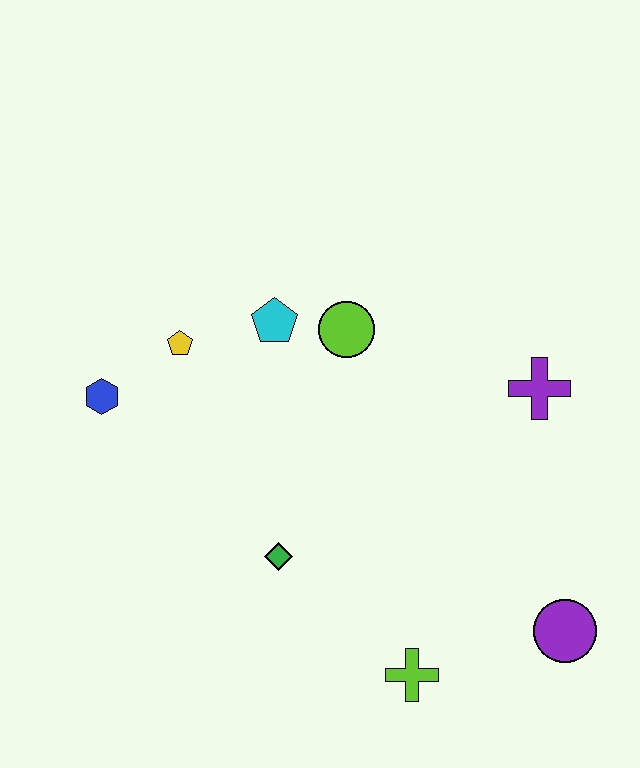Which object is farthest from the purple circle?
The blue hexagon is farthest from the purple circle.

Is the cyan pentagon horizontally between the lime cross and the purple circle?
No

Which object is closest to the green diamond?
The lime cross is closest to the green diamond.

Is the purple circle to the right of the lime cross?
Yes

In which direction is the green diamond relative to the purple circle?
The green diamond is to the left of the purple circle.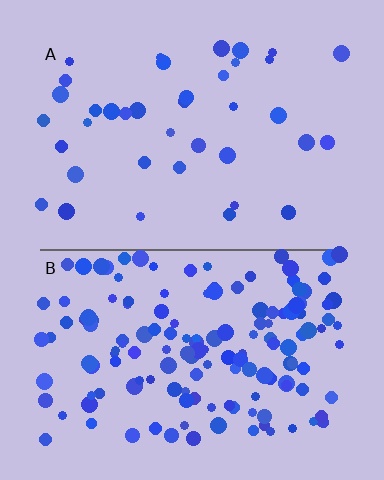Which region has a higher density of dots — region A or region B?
B (the bottom).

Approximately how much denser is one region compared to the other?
Approximately 4.1× — region B over region A.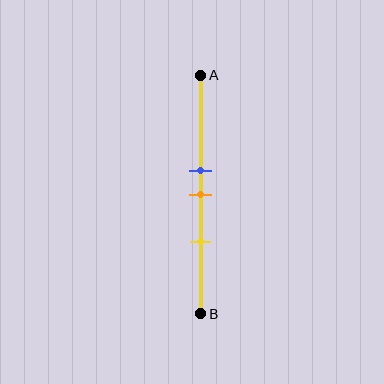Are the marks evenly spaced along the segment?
Yes, the marks are approximately evenly spaced.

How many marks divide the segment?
There are 3 marks dividing the segment.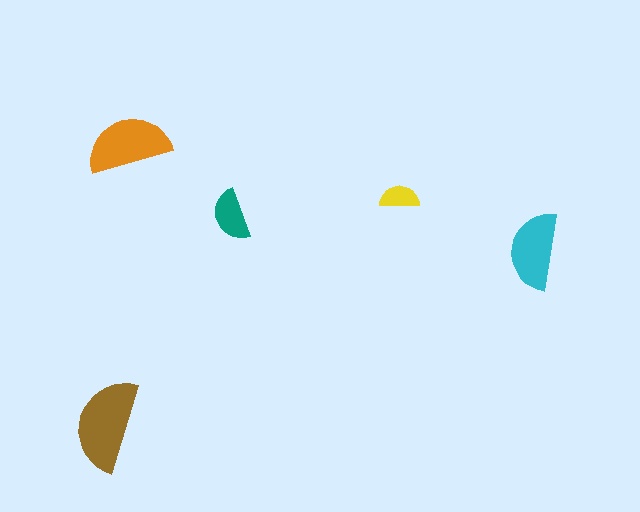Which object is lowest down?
The brown semicircle is bottommost.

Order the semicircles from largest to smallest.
the brown one, the orange one, the cyan one, the teal one, the yellow one.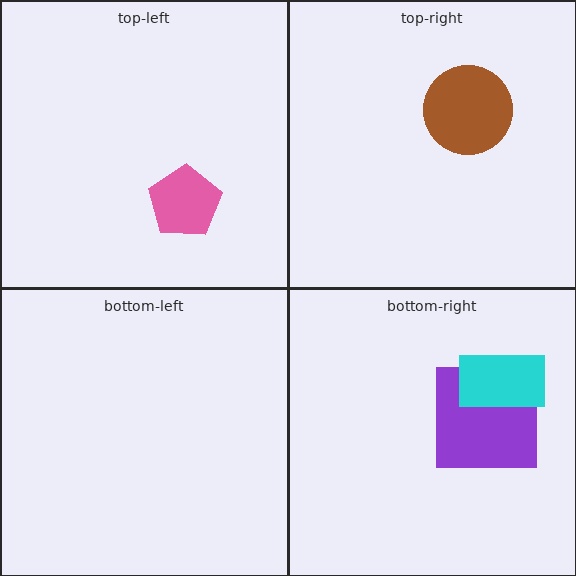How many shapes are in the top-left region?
1.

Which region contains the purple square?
The bottom-right region.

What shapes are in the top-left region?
The pink pentagon.